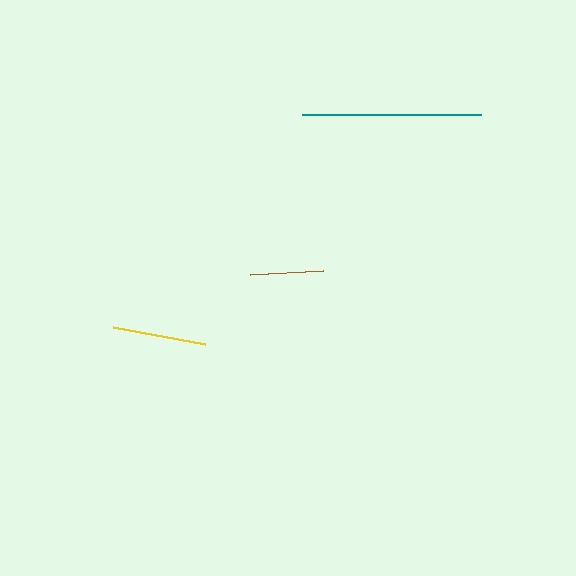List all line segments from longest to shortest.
From longest to shortest: teal, yellow, brown.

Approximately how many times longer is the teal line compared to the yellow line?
The teal line is approximately 1.9 times the length of the yellow line.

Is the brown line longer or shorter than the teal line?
The teal line is longer than the brown line.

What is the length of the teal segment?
The teal segment is approximately 179 pixels long.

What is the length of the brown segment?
The brown segment is approximately 73 pixels long.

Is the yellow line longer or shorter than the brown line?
The yellow line is longer than the brown line.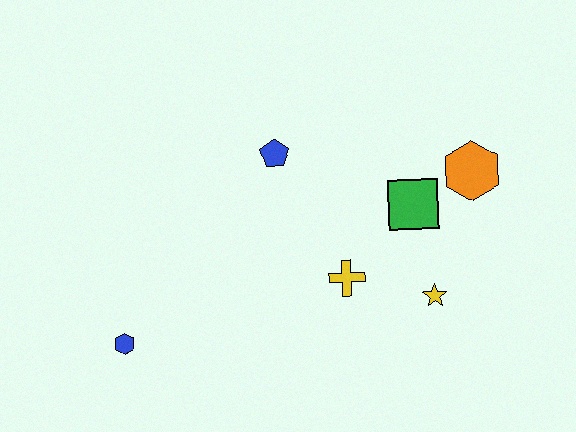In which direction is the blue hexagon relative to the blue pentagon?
The blue hexagon is below the blue pentagon.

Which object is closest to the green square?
The orange hexagon is closest to the green square.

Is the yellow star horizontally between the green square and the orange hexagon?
Yes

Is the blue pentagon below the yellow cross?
No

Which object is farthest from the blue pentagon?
The blue hexagon is farthest from the blue pentagon.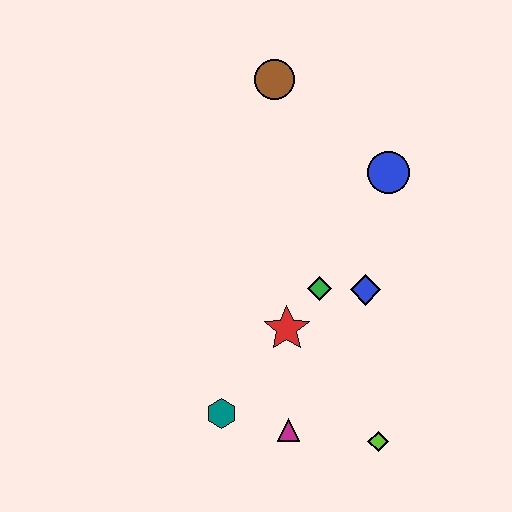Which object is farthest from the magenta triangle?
The brown circle is farthest from the magenta triangle.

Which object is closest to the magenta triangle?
The teal hexagon is closest to the magenta triangle.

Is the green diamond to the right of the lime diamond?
No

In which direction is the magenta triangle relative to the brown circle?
The magenta triangle is below the brown circle.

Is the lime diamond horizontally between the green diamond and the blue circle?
Yes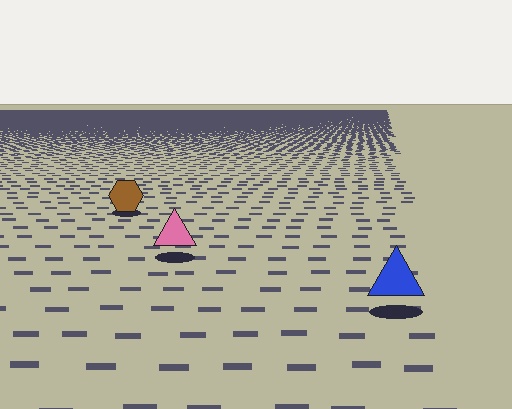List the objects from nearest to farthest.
From nearest to farthest: the blue triangle, the pink triangle, the brown hexagon.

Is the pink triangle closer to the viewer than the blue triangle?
No. The blue triangle is closer — you can tell from the texture gradient: the ground texture is coarser near it.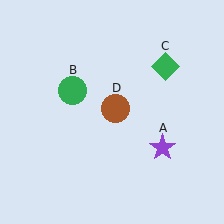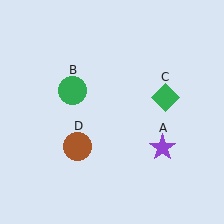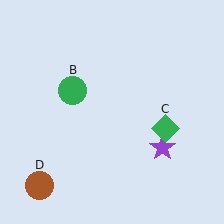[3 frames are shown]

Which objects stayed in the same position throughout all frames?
Purple star (object A) and green circle (object B) remained stationary.